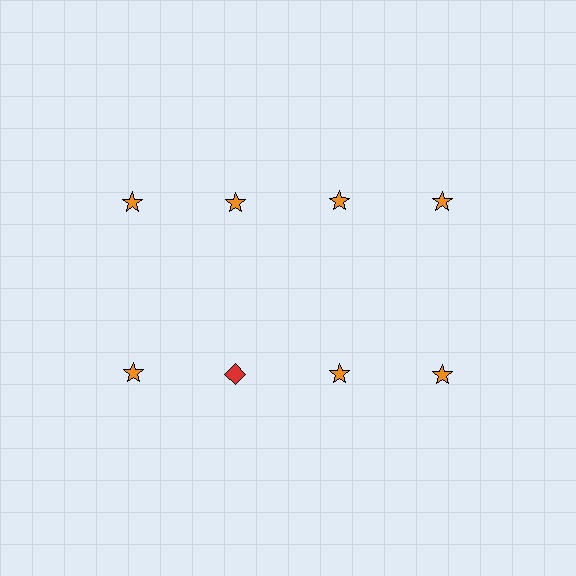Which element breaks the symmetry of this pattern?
The red diamond in the second row, second from left column breaks the symmetry. All other shapes are orange stars.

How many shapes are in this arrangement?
There are 8 shapes arranged in a grid pattern.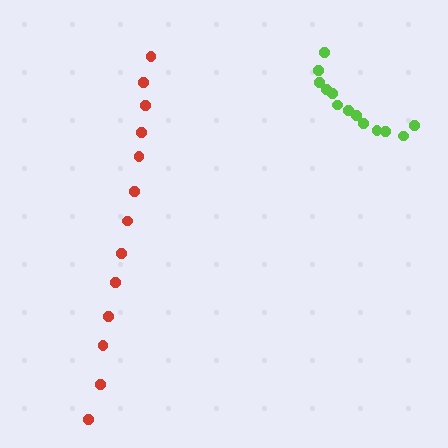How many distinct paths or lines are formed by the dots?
There are 2 distinct paths.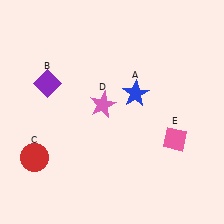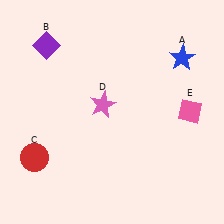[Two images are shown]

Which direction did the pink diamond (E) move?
The pink diamond (E) moved up.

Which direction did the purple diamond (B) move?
The purple diamond (B) moved up.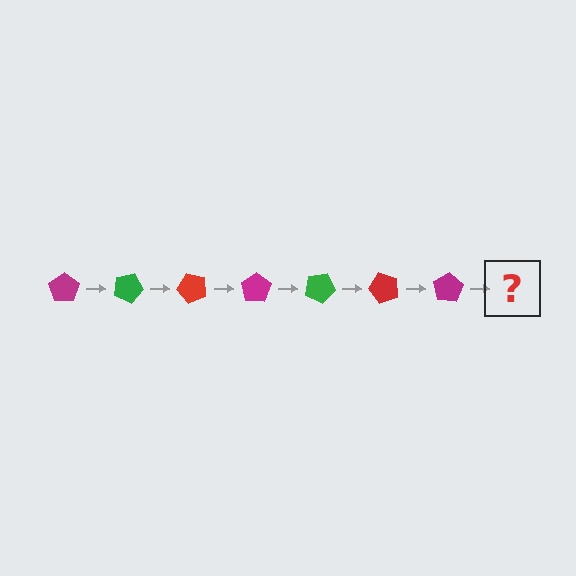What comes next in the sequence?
The next element should be a green pentagon, rotated 175 degrees from the start.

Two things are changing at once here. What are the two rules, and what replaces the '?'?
The two rules are that it rotates 25 degrees each step and the color cycles through magenta, green, and red. The '?' should be a green pentagon, rotated 175 degrees from the start.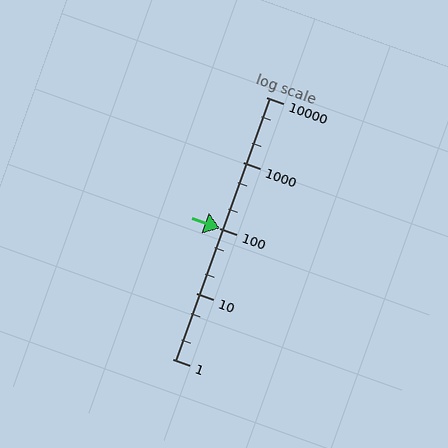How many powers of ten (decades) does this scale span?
The scale spans 4 decades, from 1 to 10000.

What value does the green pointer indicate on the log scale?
The pointer indicates approximately 99.